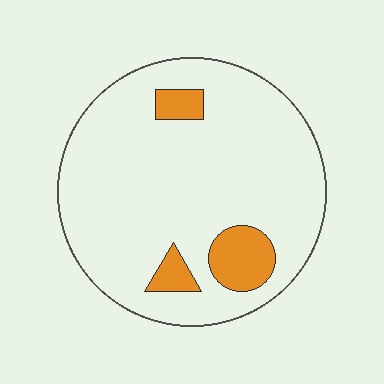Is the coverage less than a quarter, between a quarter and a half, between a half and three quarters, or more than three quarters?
Less than a quarter.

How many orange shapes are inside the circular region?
3.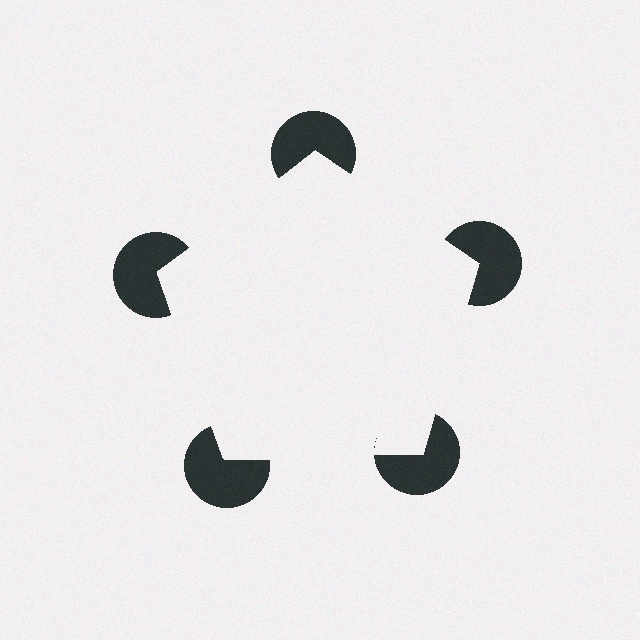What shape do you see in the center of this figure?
An illusory pentagon — its edges are inferred from the aligned wedge cuts in the pac-man discs, not physically drawn.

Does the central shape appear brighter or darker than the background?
It typically appears slightly brighter than the background, even though no actual brightness change is drawn.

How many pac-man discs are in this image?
There are 5 — one at each vertex of the illusory pentagon.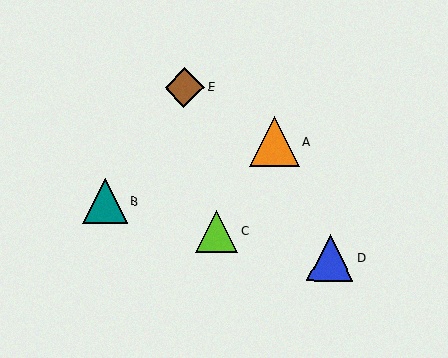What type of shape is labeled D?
Shape D is a blue triangle.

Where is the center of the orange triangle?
The center of the orange triangle is at (275, 142).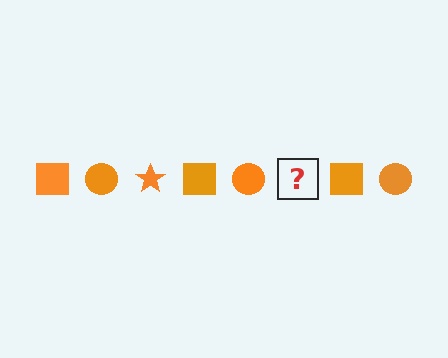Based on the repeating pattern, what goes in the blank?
The blank should be an orange star.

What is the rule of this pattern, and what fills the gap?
The rule is that the pattern cycles through square, circle, star shapes in orange. The gap should be filled with an orange star.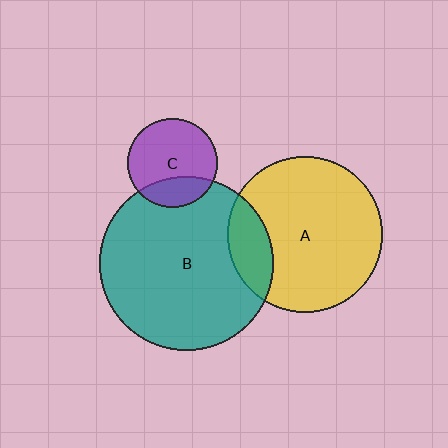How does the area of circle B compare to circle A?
Approximately 1.3 times.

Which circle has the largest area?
Circle B (teal).